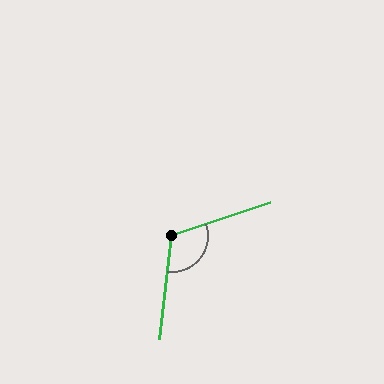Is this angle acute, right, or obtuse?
It is obtuse.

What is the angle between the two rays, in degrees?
Approximately 116 degrees.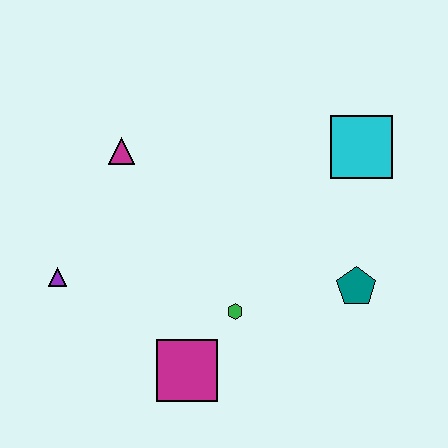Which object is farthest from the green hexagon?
The cyan square is farthest from the green hexagon.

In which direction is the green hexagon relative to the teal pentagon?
The green hexagon is to the left of the teal pentagon.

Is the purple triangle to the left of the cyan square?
Yes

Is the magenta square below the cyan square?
Yes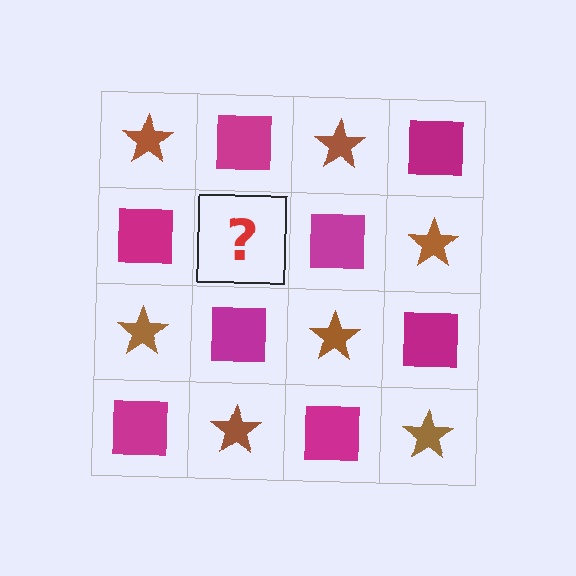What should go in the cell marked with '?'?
The missing cell should contain a brown star.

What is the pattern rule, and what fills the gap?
The rule is that it alternates brown star and magenta square in a checkerboard pattern. The gap should be filled with a brown star.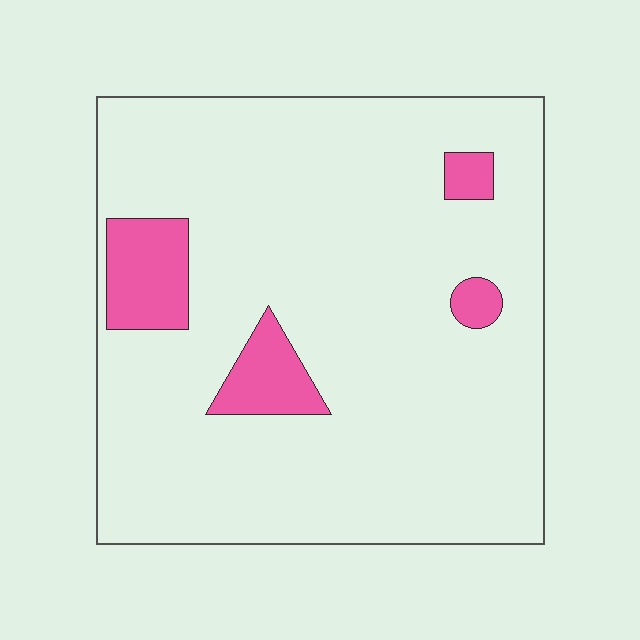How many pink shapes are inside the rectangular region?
4.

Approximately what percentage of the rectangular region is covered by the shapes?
Approximately 10%.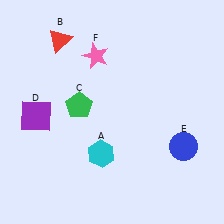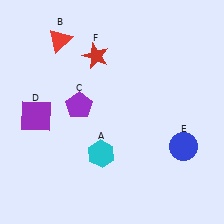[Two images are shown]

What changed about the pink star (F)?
In Image 1, F is pink. In Image 2, it changed to red.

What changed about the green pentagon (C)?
In Image 1, C is green. In Image 2, it changed to purple.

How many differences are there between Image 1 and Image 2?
There are 2 differences between the two images.